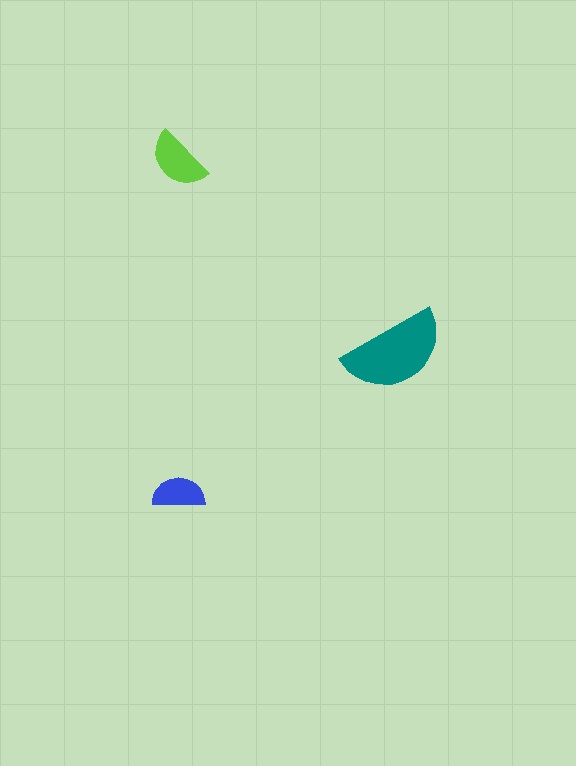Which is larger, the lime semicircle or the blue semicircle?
The lime one.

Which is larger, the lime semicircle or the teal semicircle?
The teal one.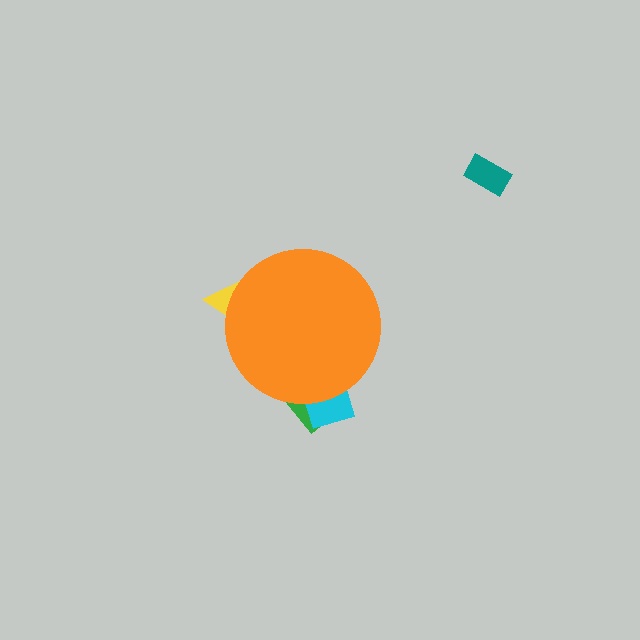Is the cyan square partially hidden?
Yes, the cyan square is partially hidden behind the orange circle.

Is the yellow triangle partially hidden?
Yes, the yellow triangle is partially hidden behind the orange circle.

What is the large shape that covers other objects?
An orange circle.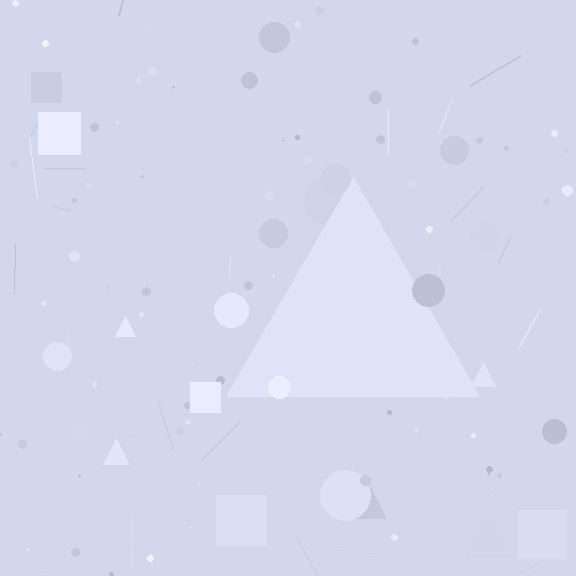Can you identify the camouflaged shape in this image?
The camouflaged shape is a triangle.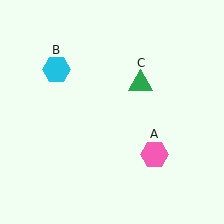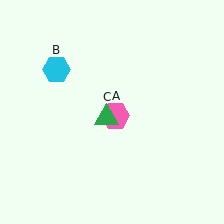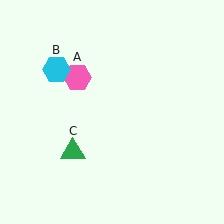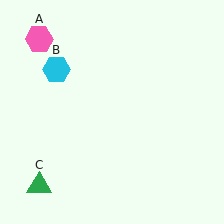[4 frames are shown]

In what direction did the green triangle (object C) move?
The green triangle (object C) moved down and to the left.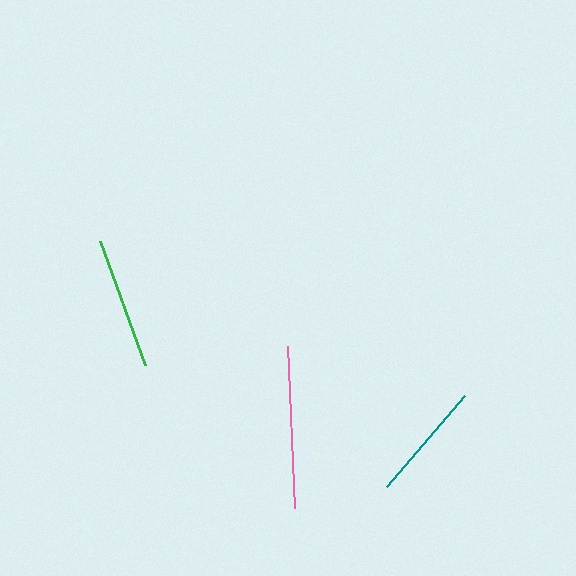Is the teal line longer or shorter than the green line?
The green line is longer than the teal line.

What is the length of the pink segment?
The pink segment is approximately 162 pixels long.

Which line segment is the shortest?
The teal line is the shortest at approximately 120 pixels.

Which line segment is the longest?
The pink line is the longest at approximately 162 pixels.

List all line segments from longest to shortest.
From longest to shortest: pink, green, teal.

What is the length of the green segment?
The green segment is approximately 132 pixels long.